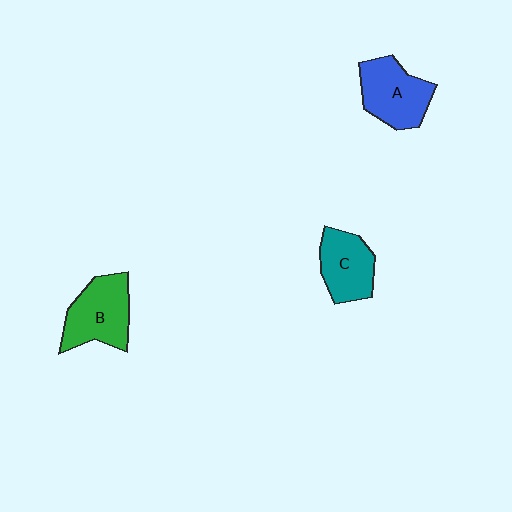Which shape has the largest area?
Shape B (green).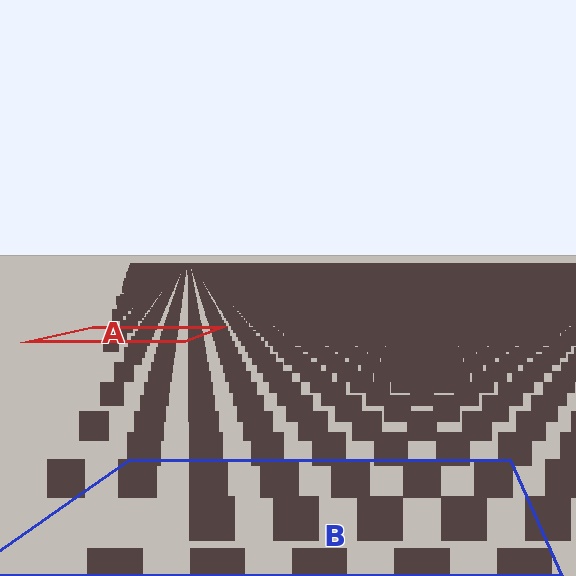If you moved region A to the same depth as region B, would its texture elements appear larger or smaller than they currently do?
They would appear larger. At a closer depth, the same texture elements are projected at a bigger on-screen size.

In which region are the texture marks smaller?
The texture marks are smaller in region A, because it is farther away.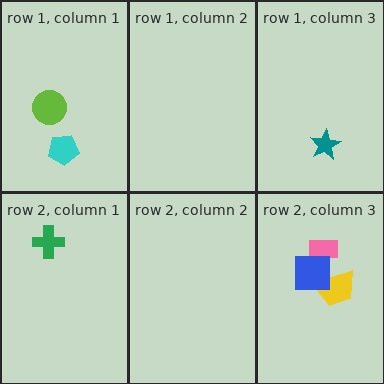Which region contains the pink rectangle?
The row 2, column 3 region.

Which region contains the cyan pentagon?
The row 1, column 1 region.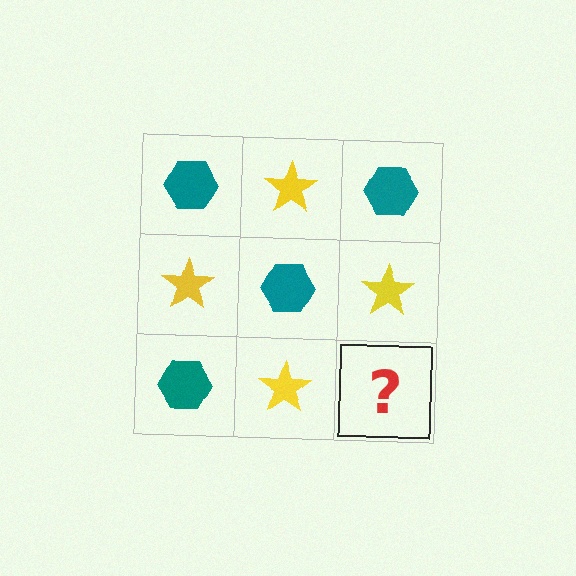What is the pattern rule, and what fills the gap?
The rule is that it alternates teal hexagon and yellow star in a checkerboard pattern. The gap should be filled with a teal hexagon.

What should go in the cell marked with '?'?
The missing cell should contain a teal hexagon.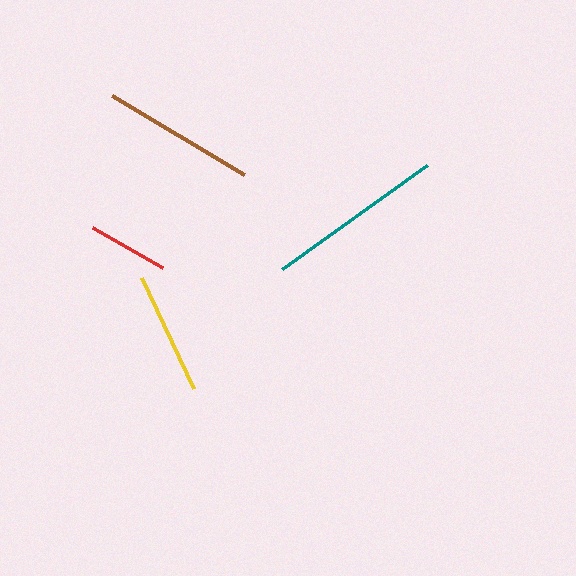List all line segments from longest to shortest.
From longest to shortest: teal, brown, yellow, red.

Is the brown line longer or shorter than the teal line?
The teal line is longer than the brown line.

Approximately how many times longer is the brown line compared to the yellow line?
The brown line is approximately 1.3 times the length of the yellow line.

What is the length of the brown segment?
The brown segment is approximately 154 pixels long.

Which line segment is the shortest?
The red line is the shortest at approximately 80 pixels.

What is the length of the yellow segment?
The yellow segment is approximately 122 pixels long.